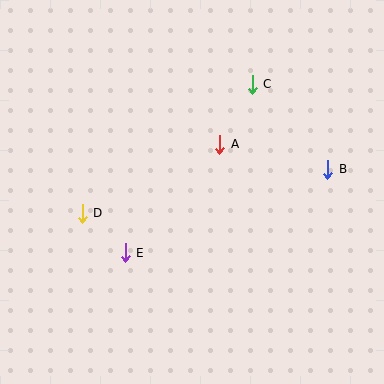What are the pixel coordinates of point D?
Point D is at (82, 213).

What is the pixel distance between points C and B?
The distance between C and B is 114 pixels.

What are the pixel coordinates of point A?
Point A is at (220, 144).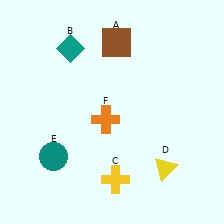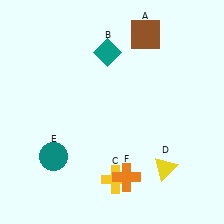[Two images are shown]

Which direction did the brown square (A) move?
The brown square (A) moved right.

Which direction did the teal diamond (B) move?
The teal diamond (B) moved right.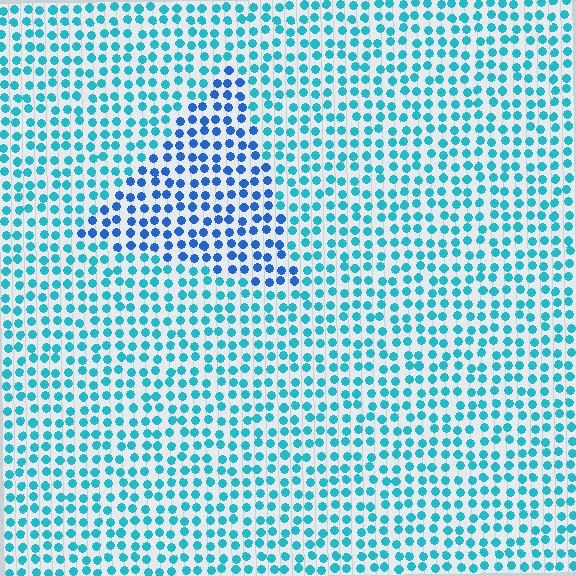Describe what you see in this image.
The image is filled with small cyan elements in a uniform arrangement. A triangle-shaped region is visible where the elements are tinted to a slightly different hue, forming a subtle color boundary.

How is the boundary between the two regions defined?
The boundary is defined purely by a slight shift in hue (about 33 degrees). Spacing, size, and orientation are identical on both sides.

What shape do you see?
I see a triangle.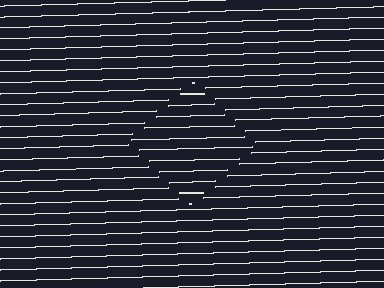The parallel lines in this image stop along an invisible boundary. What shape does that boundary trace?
An illusory square. The interior of the shape contains the same grating, shifted by half a period — the contour is defined by the phase discontinuity where line-ends from the inner and outer gratings abut.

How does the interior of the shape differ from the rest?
The interior of the shape contains the same grating, shifted by half a period — the contour is defined by the phase discontinuity where line-ends from the inner and outer gratings abut.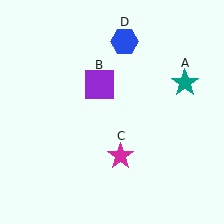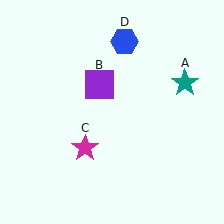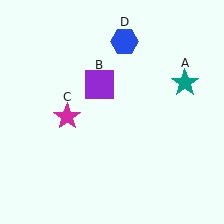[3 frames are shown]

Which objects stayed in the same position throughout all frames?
Teal star (object A) and purple square (object B) and blue hexagon (object D) remained stationary.